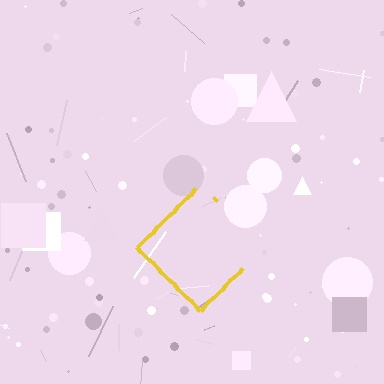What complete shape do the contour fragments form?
The contour fragments form a diamond.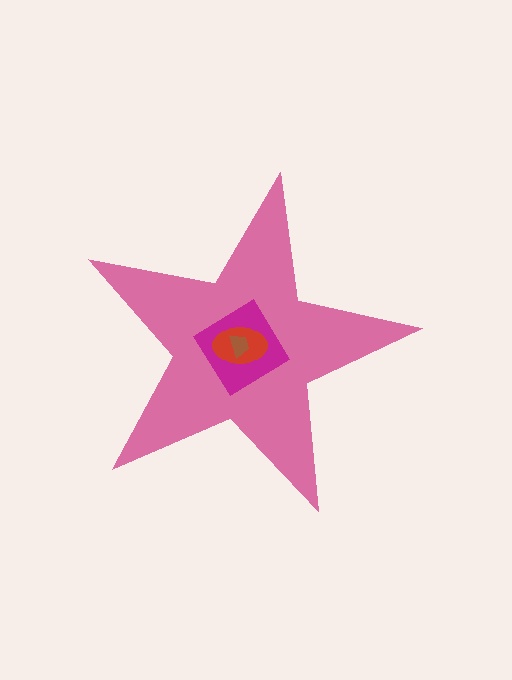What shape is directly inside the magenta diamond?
The red ellipse.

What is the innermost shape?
The brown trapezoid.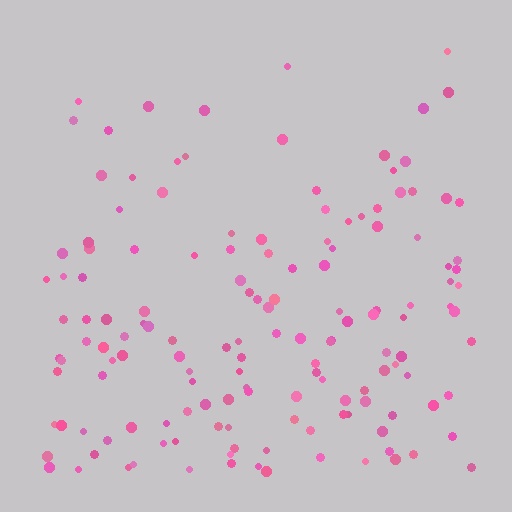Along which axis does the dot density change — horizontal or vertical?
Vertical.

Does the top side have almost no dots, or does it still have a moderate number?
Still a moderate number, just noticeably fewer than the bottom.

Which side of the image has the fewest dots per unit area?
The top.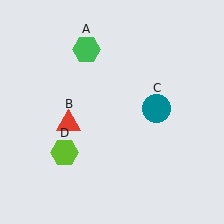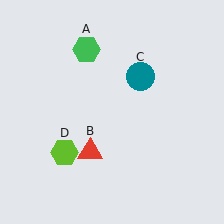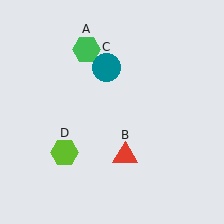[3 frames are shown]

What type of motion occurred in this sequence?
The red triangle (object B), teal circle (object C) rotated counterclockwise around the center of the scene.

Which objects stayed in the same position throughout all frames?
Green hexagon (object A) and lime hexagon (object D) remained stationary.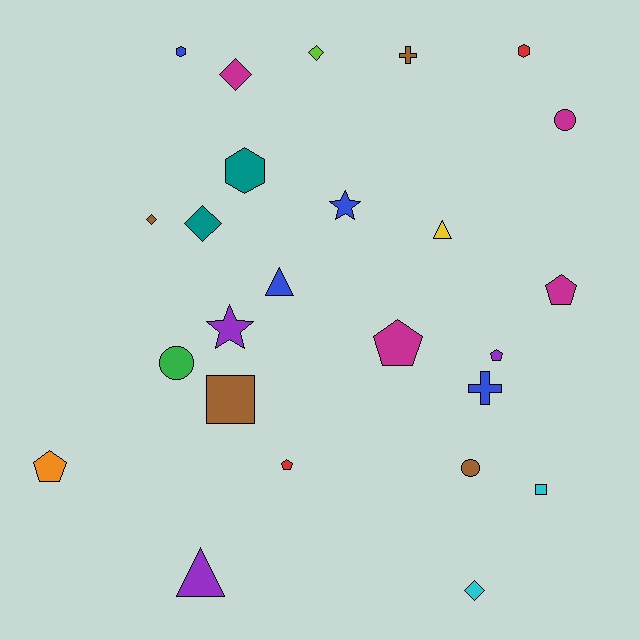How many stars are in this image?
There are 2 stars.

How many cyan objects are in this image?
There are 2 cyan objects.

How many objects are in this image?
There are 25 objects.